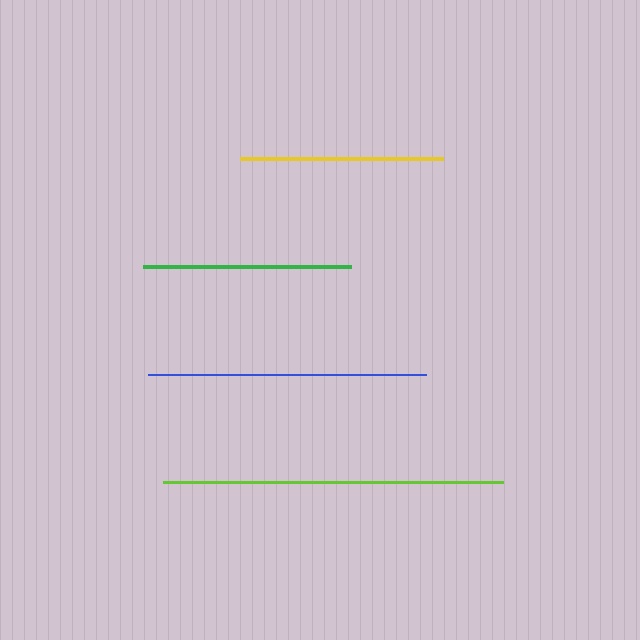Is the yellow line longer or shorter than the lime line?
The lime line is longer than the yellow line.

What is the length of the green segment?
The green segment is approximately 208 pixels long.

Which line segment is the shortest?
The yellow line is the shortest at approximately 204 pixels.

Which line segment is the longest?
The lime line is the longest at approximately 341 pixels.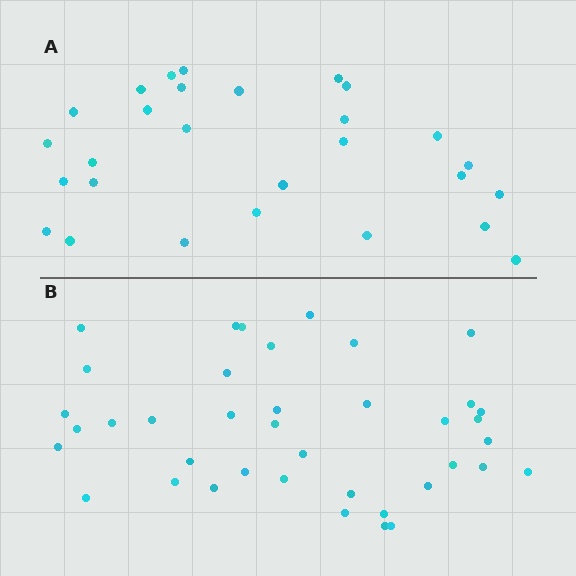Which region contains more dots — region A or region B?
Region B (the bottom region) has more dots.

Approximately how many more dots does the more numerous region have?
Region B has roughly 12 or so more dots than region A.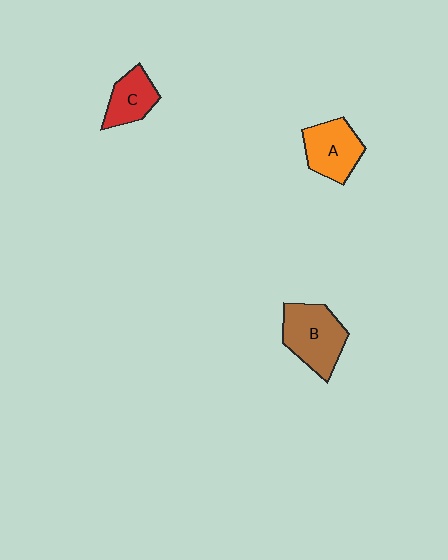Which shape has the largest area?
Shape B (brown).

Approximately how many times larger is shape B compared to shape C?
Approximately 1.6 times.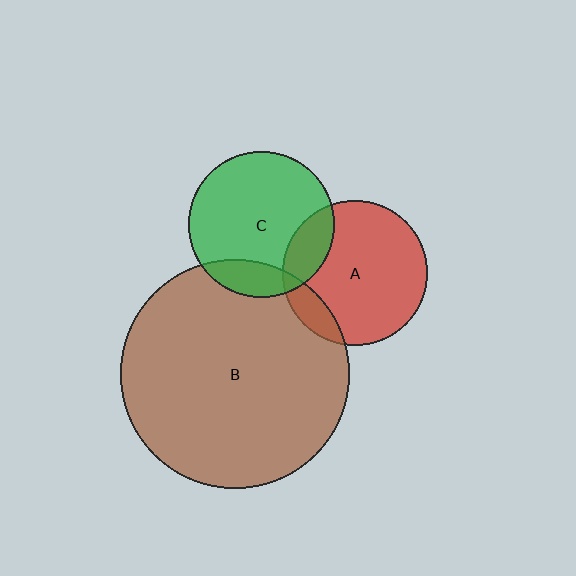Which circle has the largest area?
Circle B (brown).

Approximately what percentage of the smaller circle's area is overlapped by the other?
Approximately 15%.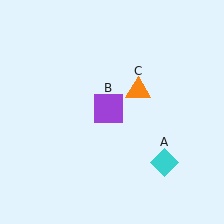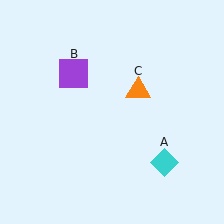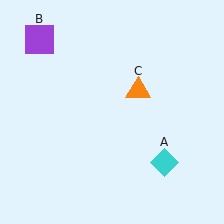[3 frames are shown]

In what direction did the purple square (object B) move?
The purple square (object B) moved up and to the left.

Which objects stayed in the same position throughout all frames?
Cyan diamond (object A) and orange triangle (object C) remained stationary.